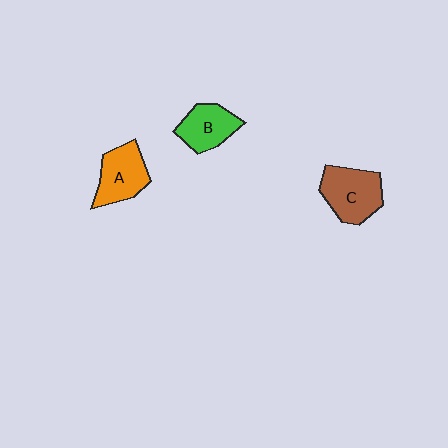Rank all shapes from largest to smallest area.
From largest to smallest: C (brown), A (orange), B (green).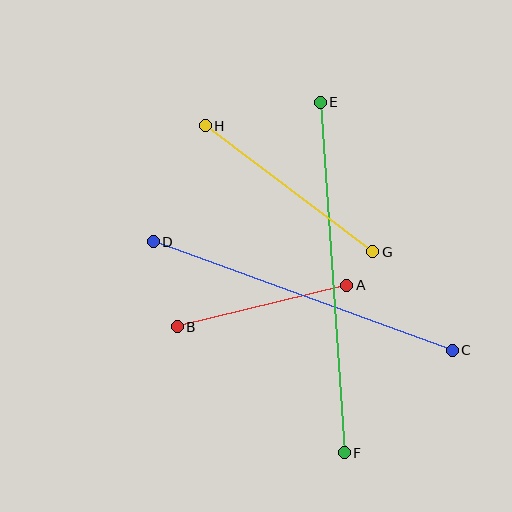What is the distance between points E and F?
The distance is approximately 352 pixels.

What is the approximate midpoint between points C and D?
The midpoint is at approximately (303, 296) pixels.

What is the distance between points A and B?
The distance is approximately 175 pixels.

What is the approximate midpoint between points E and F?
The midpoint is at approximately (332, 278) pixels.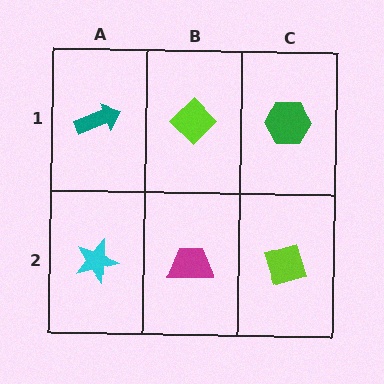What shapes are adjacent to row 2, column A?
A teal arrow (row 1, column A), a magenta trapezoid (row 2, column B).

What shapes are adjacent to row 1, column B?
A magenta trapezoid (row 2, column B), a teal arrow (row 1, column A), a green hexagon (row 1, column C).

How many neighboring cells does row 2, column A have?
2.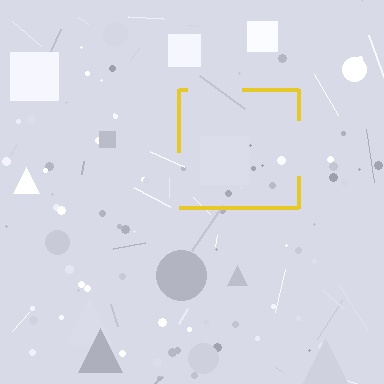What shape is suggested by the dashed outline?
The dashed outline suggests a square.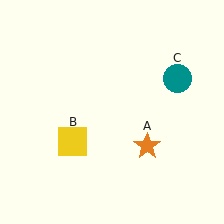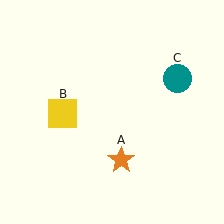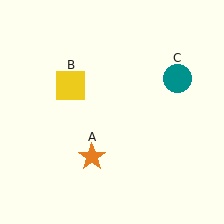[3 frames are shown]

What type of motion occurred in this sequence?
The orange star (object A), yellow square (object B) rotated clockwise around the center of the scene.